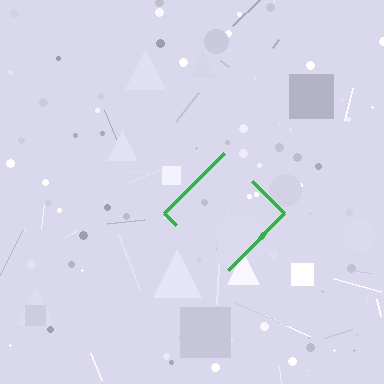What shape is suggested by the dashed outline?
The dashed outline suggests a diamond.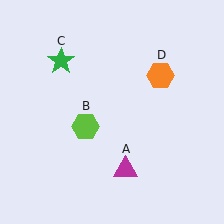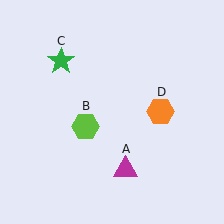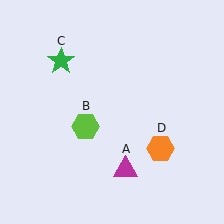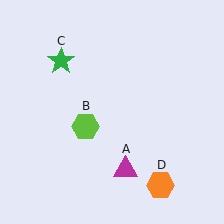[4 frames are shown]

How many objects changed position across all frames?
1 object changed position: orange hexagon (object D).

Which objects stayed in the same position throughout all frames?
Magenta triangle (object A) and lime hexagon (object B) and green star (object C) remained stationary.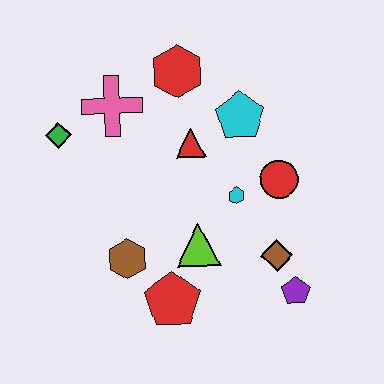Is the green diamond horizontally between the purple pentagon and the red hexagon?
No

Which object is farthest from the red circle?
The green diamond is farthest from the red circle.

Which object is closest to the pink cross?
The green diamond is closest to the pink cross.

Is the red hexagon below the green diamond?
No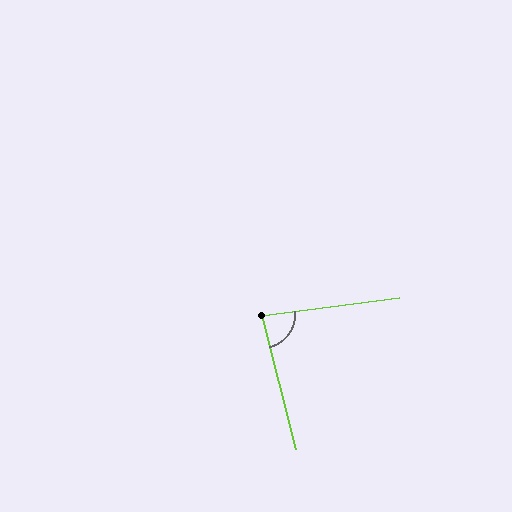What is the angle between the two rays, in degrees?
Approximately 83 degrees.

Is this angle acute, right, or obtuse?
It is acute.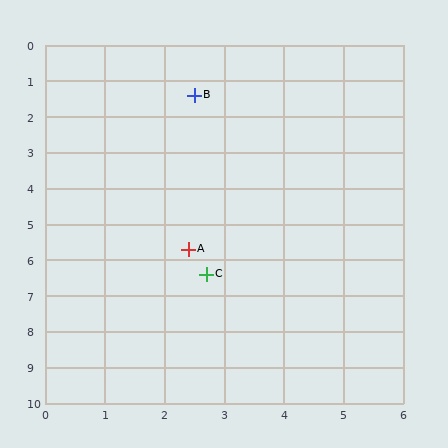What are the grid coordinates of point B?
Point B is at approximately (2.5, 1.4).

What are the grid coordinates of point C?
Point C is at approximately (2.7, 6.4).